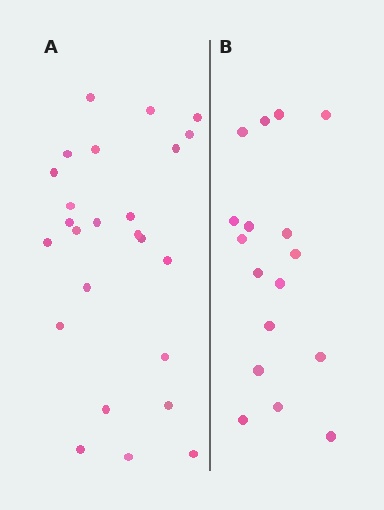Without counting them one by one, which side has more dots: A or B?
Region A (the left region) has more dots.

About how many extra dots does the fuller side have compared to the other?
Region A has roughly 8 or so more dots than region B.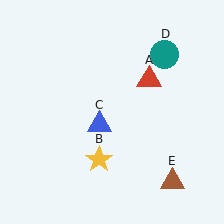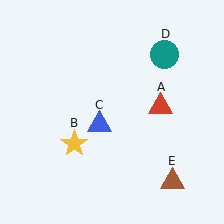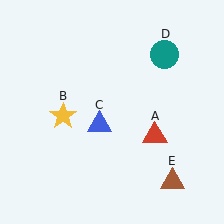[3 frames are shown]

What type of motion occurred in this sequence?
The red triangle (object A), yellow star (object B) rotated clockwise around the center of the scene.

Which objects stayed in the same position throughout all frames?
Blue triangle (object C) and teal circle (object D) and brown triangle (object E) remained stationary.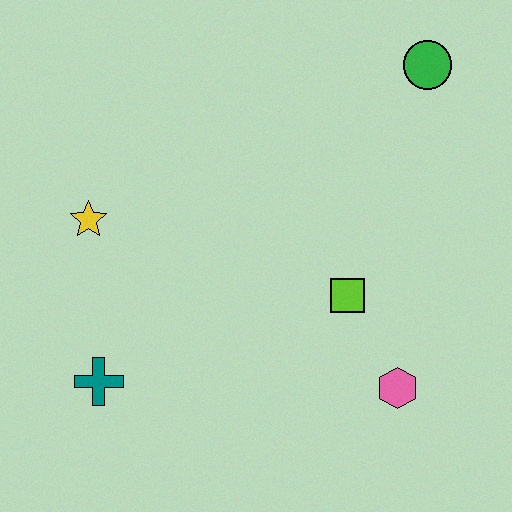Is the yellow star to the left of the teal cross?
Yes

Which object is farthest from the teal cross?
The green circle is farthest from the teal cross.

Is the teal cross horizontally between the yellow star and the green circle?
Yes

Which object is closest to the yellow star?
The teal cross is closest to the yellow star.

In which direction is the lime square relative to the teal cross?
The lime square is to the right of the teal cross.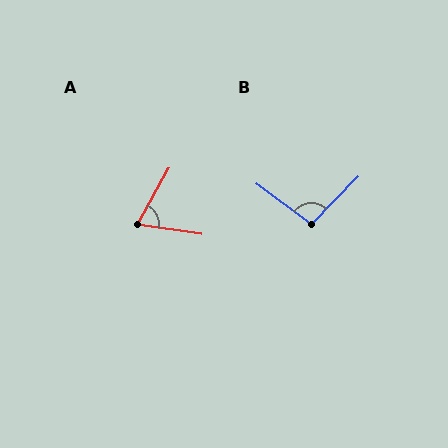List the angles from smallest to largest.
A (70°), B (98°).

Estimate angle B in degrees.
Approximately 98 degrees.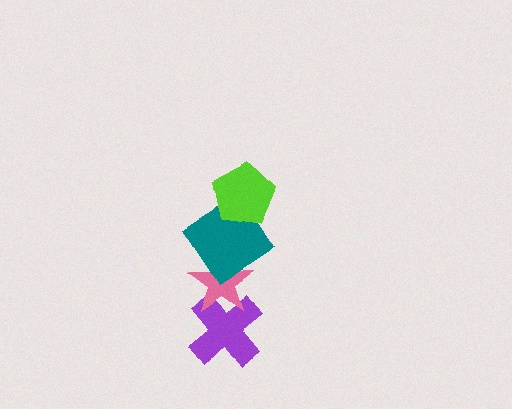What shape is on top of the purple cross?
The pink star is on top of the purple cross.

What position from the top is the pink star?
The pink star is 3rd from the top.